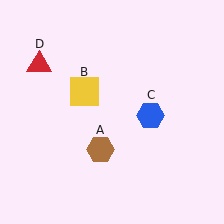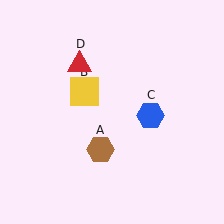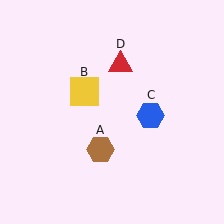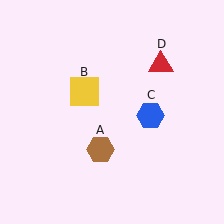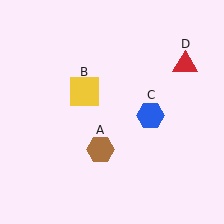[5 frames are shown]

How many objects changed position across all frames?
1 object changed position: red triangle (object D).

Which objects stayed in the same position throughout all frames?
Brown hexagon (object A) and yellow square (object B) and blue hexagon (object C) remained stationary.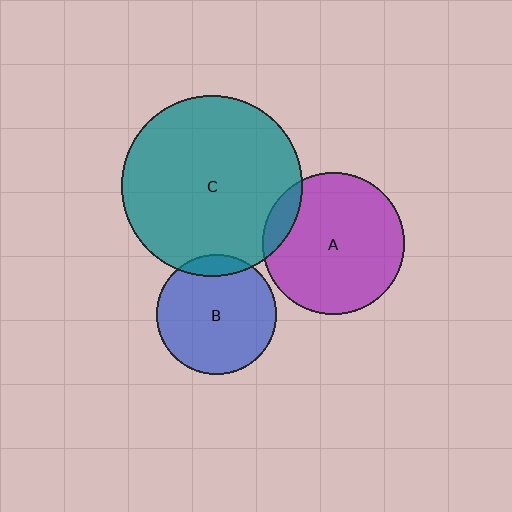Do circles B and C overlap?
Yes.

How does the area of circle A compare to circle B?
Approximately 1.4 times.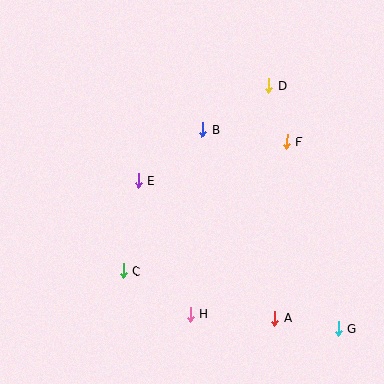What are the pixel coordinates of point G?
Point G is at (338, 329).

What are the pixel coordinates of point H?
Point H is at (190, 314).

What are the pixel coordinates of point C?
Point C is at (124, 271).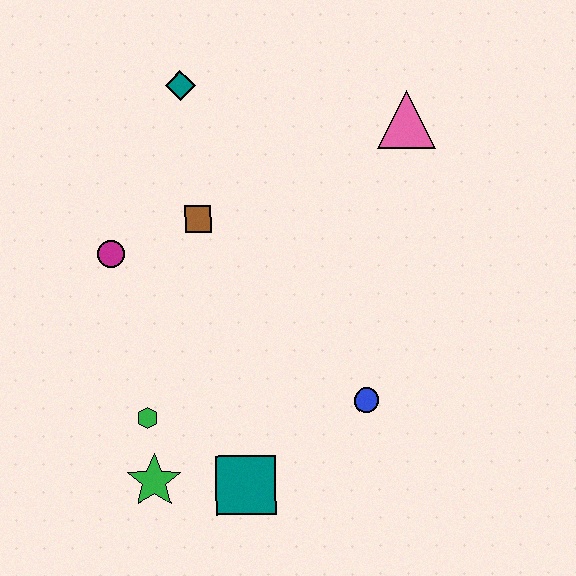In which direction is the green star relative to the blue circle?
The green star is to the left of the blue circle.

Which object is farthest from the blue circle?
The teal diamond is farthest from the blue circle.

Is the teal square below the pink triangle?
Yes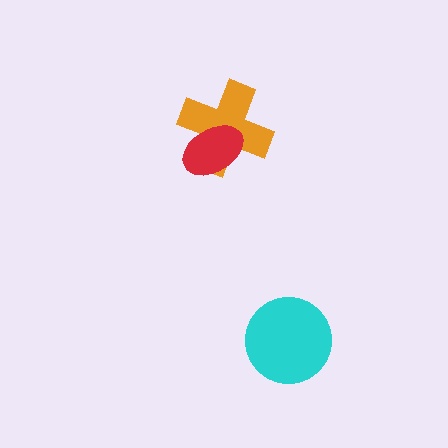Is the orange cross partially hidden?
Yes, it is partially covered by another shape.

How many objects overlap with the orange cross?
1 object overlaps with the orange cross.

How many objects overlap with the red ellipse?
1 object overlaps with the red ellipse.